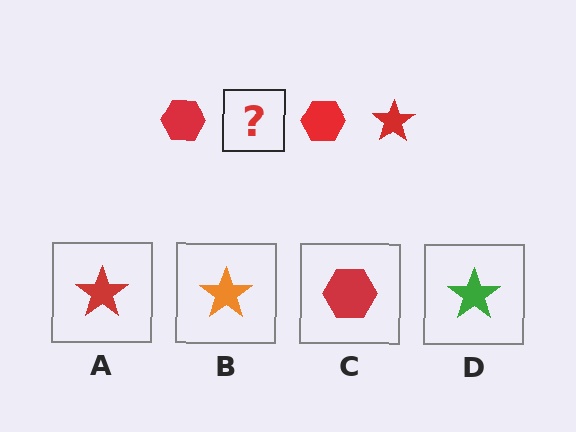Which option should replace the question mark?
Option A.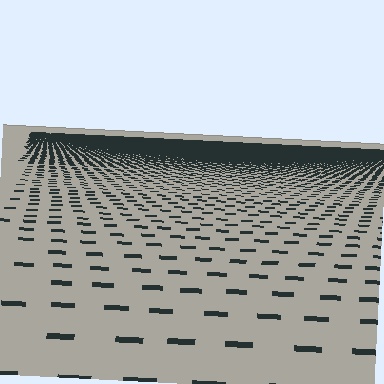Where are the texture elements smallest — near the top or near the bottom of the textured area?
Near the top.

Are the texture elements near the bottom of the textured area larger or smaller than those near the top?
Larger. Near the bottom, elements are closer to the viewer and appear at a bigger on-screen size.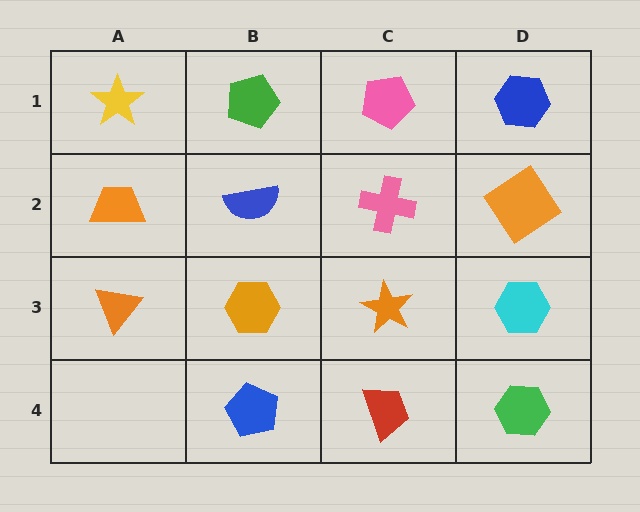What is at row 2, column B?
A blue semicircle.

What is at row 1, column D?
A blue hexagon.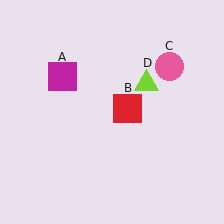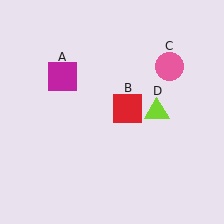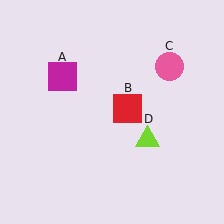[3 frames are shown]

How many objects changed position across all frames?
1 object changed position: lime triangle (object D).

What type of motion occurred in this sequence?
The lime triangle (object D) rotated clockwise around the center of the scene.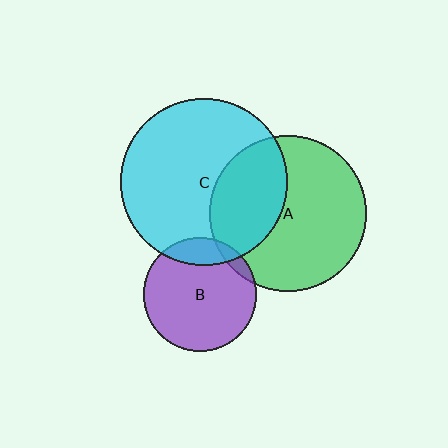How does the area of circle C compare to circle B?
Approximately 2.2 times.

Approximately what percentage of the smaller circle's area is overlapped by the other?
Approximately 5%.